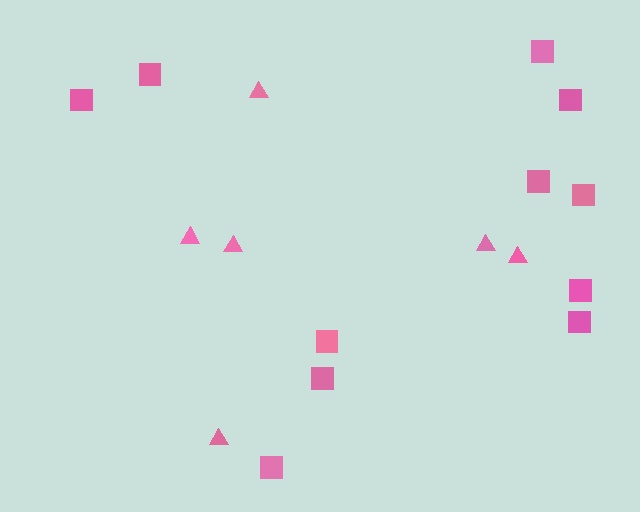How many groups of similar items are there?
There are 2 groups: one group of triangles (6) and one group of squares (11).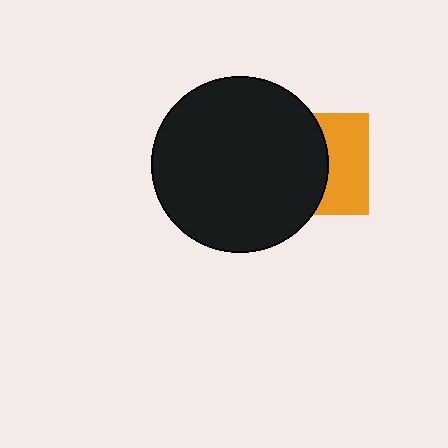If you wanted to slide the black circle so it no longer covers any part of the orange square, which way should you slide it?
Slide it left — that is the most direct way to separate the two shapes.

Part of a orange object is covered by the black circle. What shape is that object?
It is a square.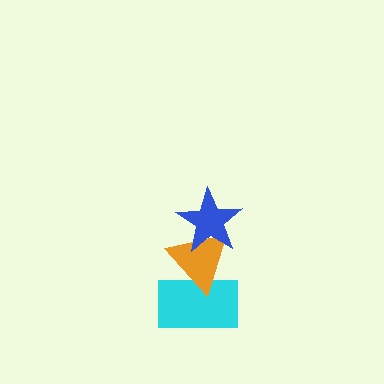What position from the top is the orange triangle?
The orange triangle is 2nd from the top.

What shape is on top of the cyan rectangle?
The orange triangle is on top of the cyan rectangle.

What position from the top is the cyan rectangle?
The cyan rectangle is 3rd from the top.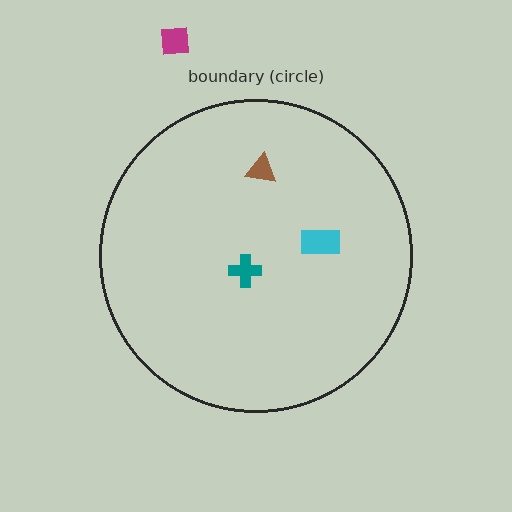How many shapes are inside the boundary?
3 inside, 1 outside.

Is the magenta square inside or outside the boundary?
Outside.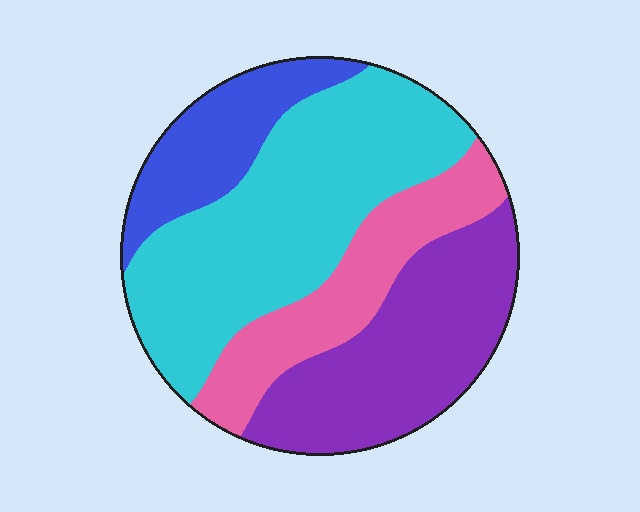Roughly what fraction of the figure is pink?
Pink takes up between a sixth and a third of the figure.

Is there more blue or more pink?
Pink.